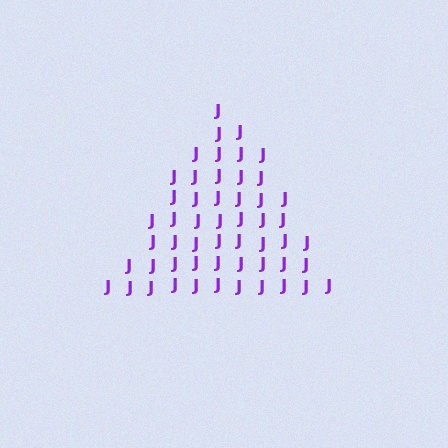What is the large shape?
The large shape is a triangle.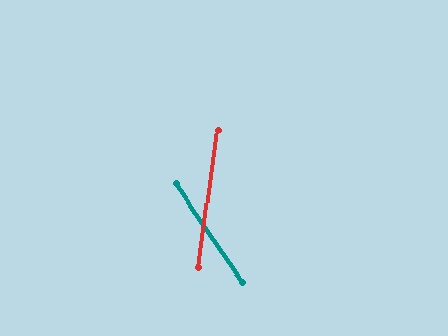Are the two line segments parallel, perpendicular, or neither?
Neither parallel nor perpendicular — they differ by about 42°.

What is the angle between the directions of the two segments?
Approximately 42 degrees.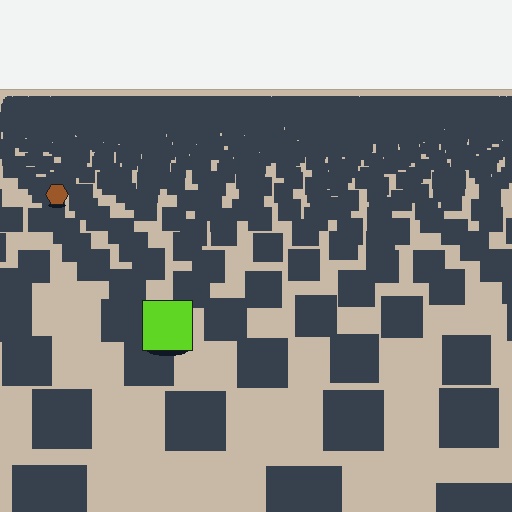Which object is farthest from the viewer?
The brown hexagon is farthest from the viewer. It appears smaller and the ground texture around it is denser.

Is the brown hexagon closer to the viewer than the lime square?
No. The lime square is closer — you can tell from the texture gradient: the ground texture is coarser near it.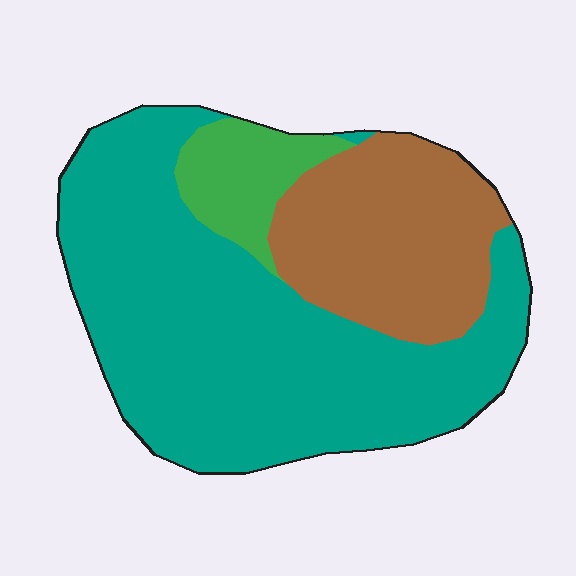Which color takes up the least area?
Green, at roughly 10%.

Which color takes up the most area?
Teal, at roughly 65%.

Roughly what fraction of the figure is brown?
Brown covers 27% of the figure.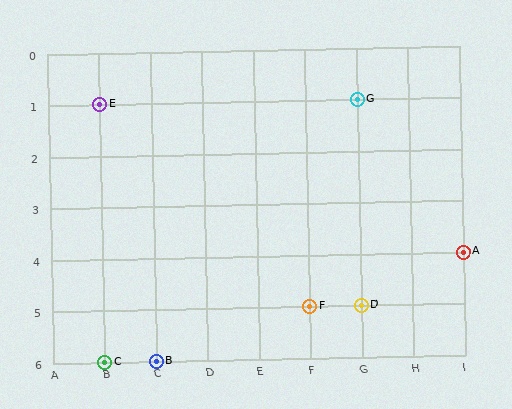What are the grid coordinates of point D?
Point D is at grid coordinates (G, 5).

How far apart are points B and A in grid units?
Points B and A are 6 columns and 2 rows apart (about 6.3 grid units diagonally).